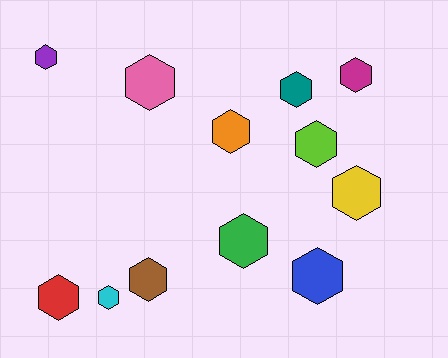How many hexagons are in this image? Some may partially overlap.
There are 12 hexagons.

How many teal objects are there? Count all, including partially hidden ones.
There is 1 teal object.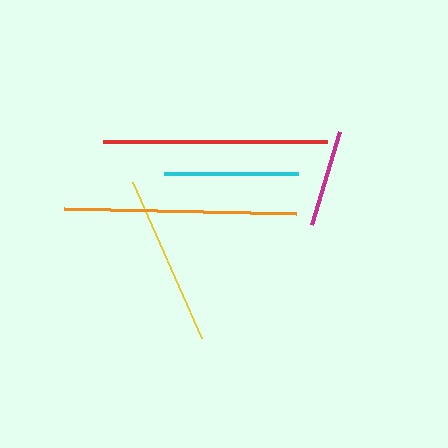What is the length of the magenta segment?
The magenta segment is approximately 96 pixels long.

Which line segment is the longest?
The orange line is the longest at approximately 232 pixels.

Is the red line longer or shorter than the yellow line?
The red line is longer than the yellow line.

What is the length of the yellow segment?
The yellow segment is approximately 170 pixels long.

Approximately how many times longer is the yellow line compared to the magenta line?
The yellow line is approximately 1.8 times the length of the magenta line.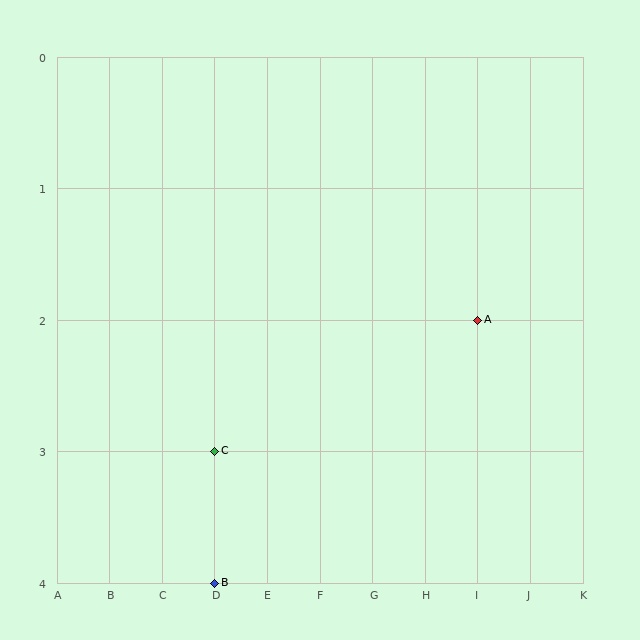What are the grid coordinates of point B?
Point B is at grid coordinates (D, 4).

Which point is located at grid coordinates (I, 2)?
Point A is at (I, 2).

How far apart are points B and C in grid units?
Points B and C are 1 row apart.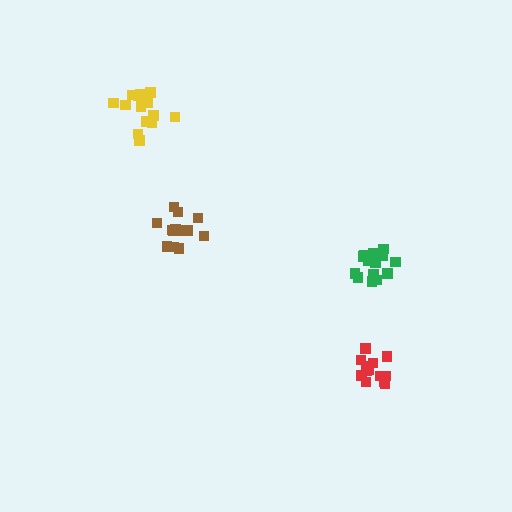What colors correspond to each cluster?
The clusters are colored: yellow, green, red, brown.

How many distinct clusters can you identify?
There are 4 distinct clusters.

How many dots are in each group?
Group 1: 16 dots, Group 2: 14 dots, Group 3: 13 dots, Group 4: 13 dots (56 total).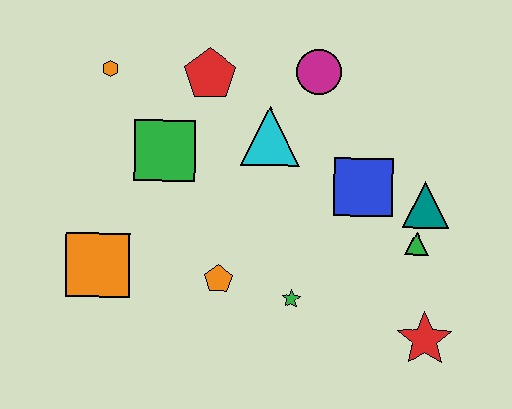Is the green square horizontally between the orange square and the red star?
Yes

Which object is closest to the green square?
The red pentagon is closest to the green square.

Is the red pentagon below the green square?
No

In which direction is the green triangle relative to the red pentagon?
The green triangle is to the right of the red pentagon.